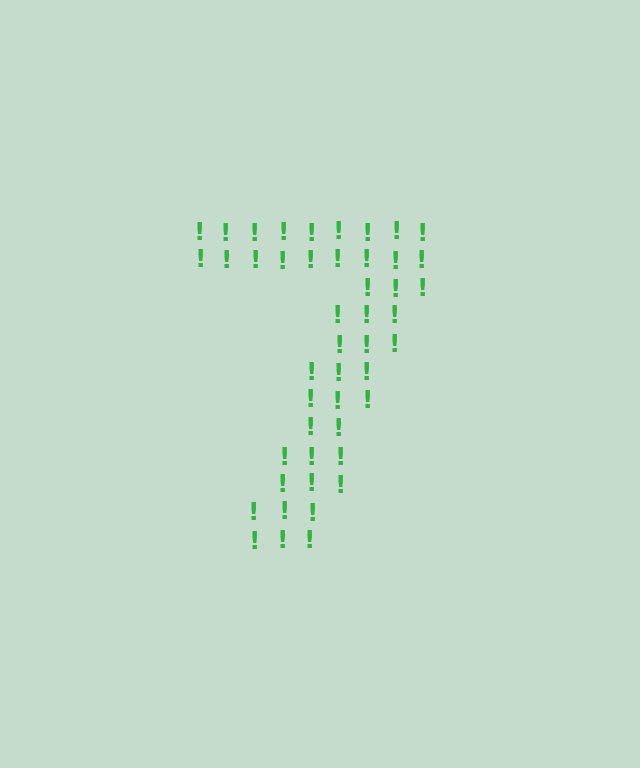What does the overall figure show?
The overall figure shows the digit 7.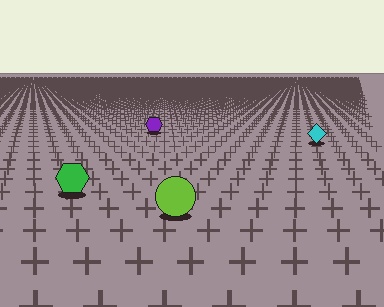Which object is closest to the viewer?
The lime circle is closest. The texture marks near it are larger and more spread out.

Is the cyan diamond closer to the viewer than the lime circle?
No. The lime circle is closer — you can tell from the texture gradient: the ground texture is coarser near it.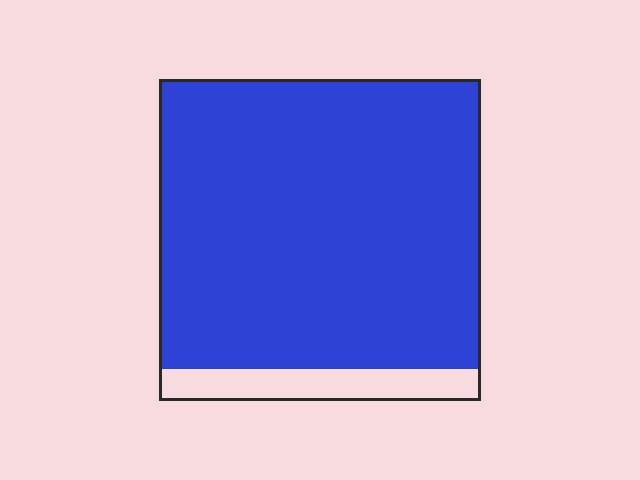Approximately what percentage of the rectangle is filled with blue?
Approximately 90%.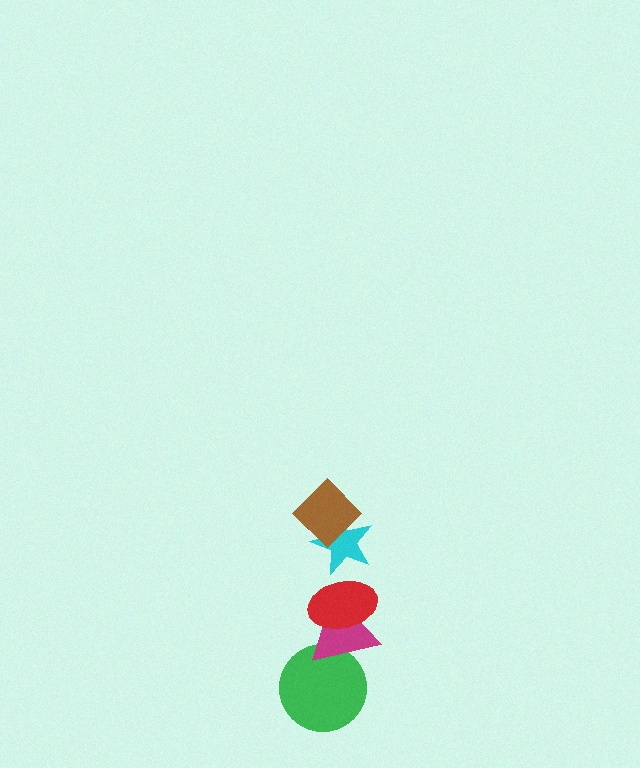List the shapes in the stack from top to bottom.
From top to bottom: the brown diamond, the cyan star, the red ellipse, the magenta triangle, the green circle.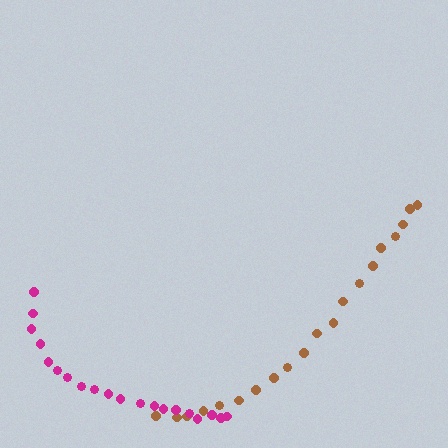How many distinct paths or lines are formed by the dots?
There are 2 distinct paths.